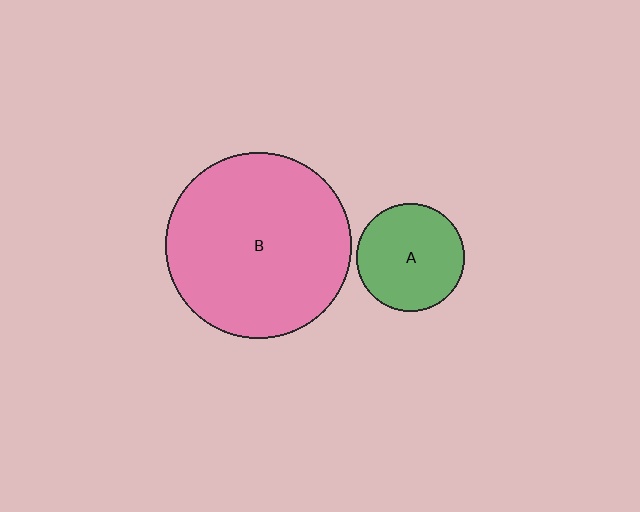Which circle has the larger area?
Circle B (pink).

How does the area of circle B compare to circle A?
Approximately 2.9 times.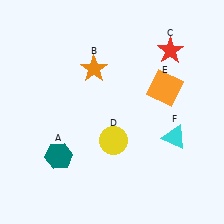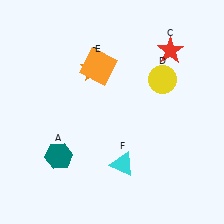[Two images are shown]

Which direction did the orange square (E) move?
The orange square (E) moved left.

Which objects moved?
The objects that moved are: the yellow circle (D), the orange square (E), the cyan triangle (F).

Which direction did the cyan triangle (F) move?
The cyan triangle (F) moved left.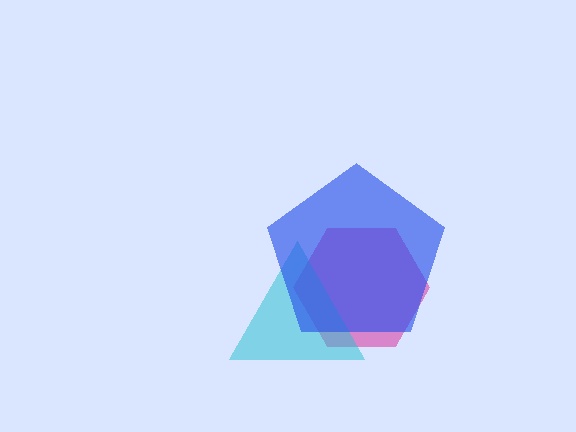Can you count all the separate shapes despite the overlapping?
Yes, there are 3 separate shapes.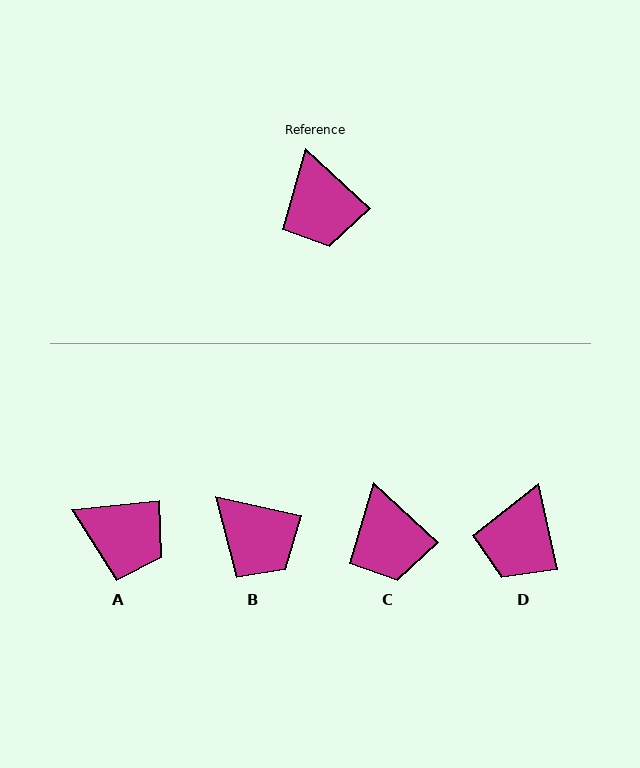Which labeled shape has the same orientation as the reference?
C.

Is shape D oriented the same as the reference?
No, it is off by about 35 degrees.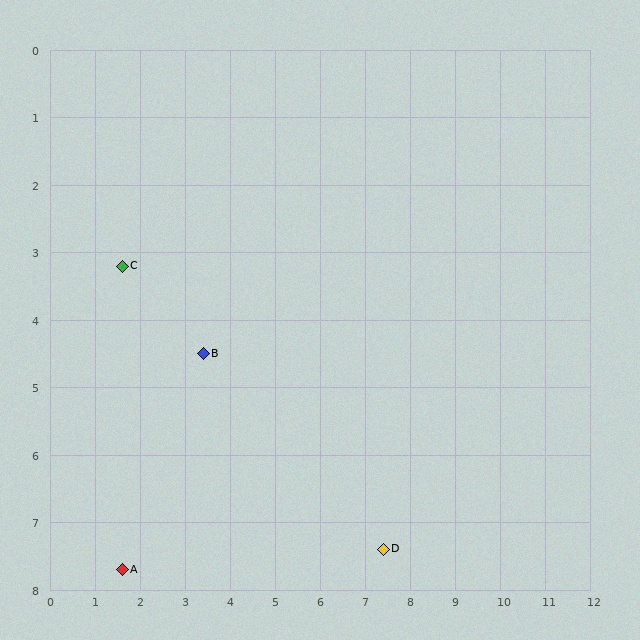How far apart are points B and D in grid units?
Points B and D are about 4.9 grid units apart.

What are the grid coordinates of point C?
Point C is at approximately (1.6, 3.2).